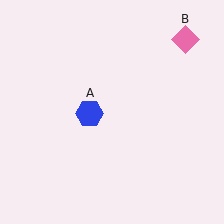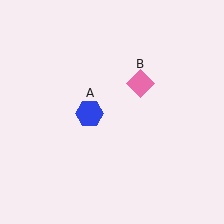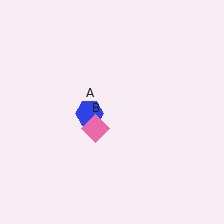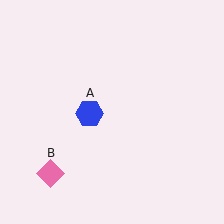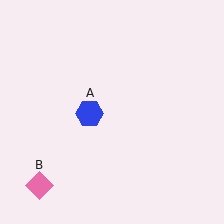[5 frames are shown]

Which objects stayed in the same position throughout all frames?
Blue hexagon (object A) remained stationary.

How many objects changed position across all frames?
1 object changed position: pink diamond (object B).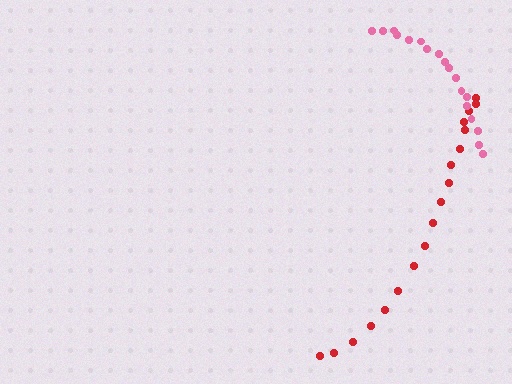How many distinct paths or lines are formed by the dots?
There are 2 distinct paths.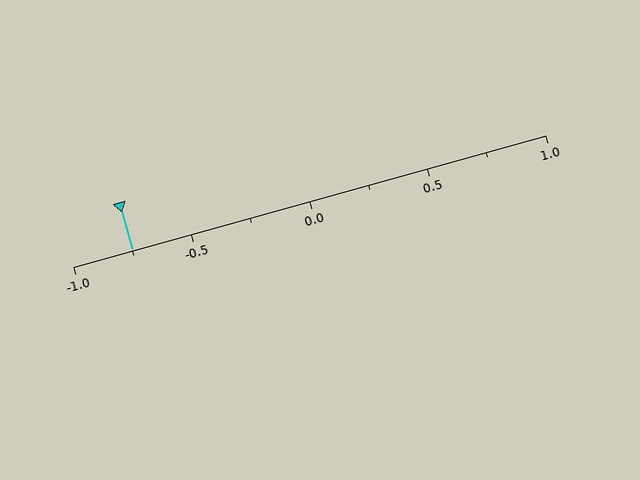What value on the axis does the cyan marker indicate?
The marker indicates approximately -0.75.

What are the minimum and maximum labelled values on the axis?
The axis runs from -1.0 to 1.0.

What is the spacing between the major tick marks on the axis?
The major ticks are spaced 0.5 apart.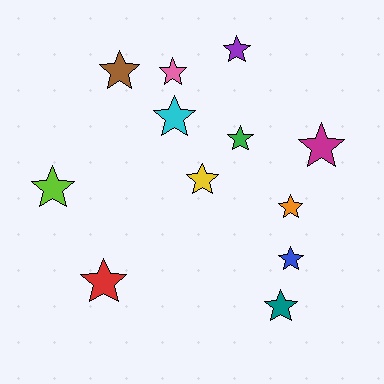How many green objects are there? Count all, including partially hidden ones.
There is 1 green object.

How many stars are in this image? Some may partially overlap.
There are 12 stars.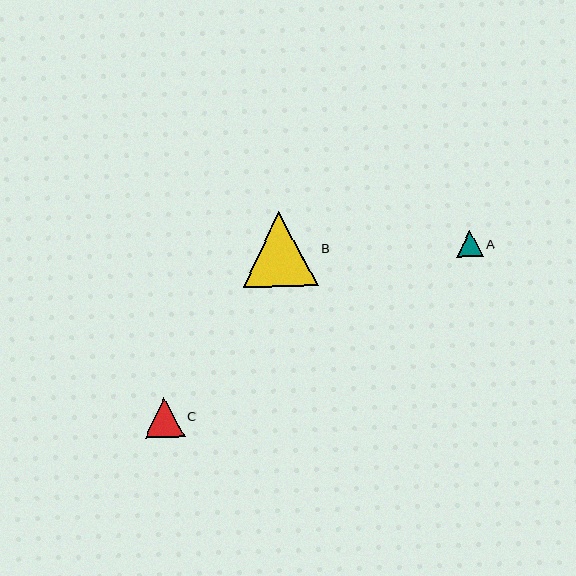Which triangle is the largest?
Triangle B is the largest with a size of approximately 75 pixels.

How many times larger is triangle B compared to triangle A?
Triangle B is approximately 2.8 times the size of triangle A.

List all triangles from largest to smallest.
From largest to smallest: B, C, A.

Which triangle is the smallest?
Triangle A is the smallest with a size of approximately 27 pixels.